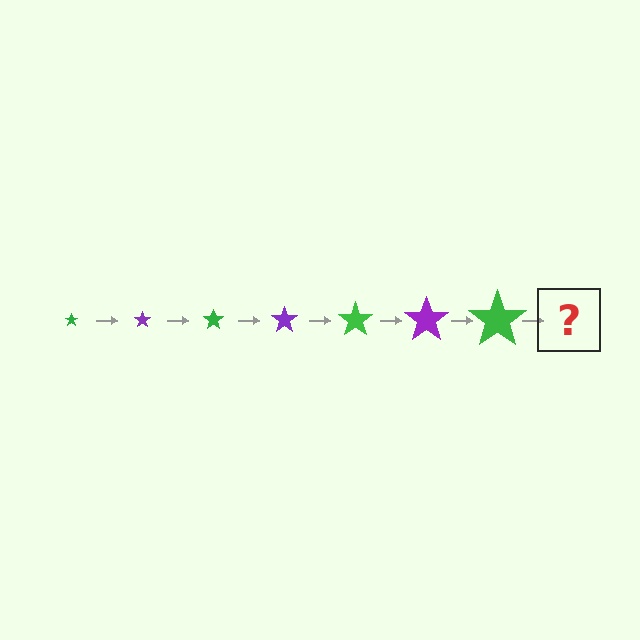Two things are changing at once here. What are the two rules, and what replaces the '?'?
The two rules are that the star grows larger each step and the color cycles through green and purple. The '?' should be a purple star, larger than the previous one.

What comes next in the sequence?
The next element should be a purple star, larger than the previous one.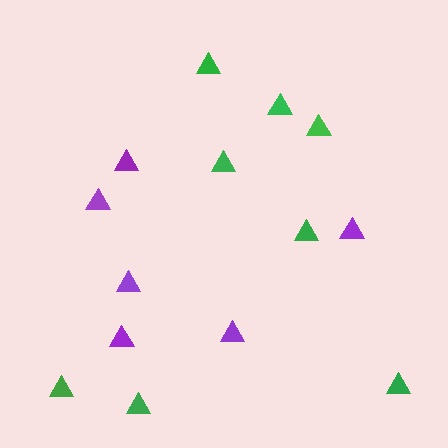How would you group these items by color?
There are 2 groups: one group of green triangles (8) and one group of purple triangles (6).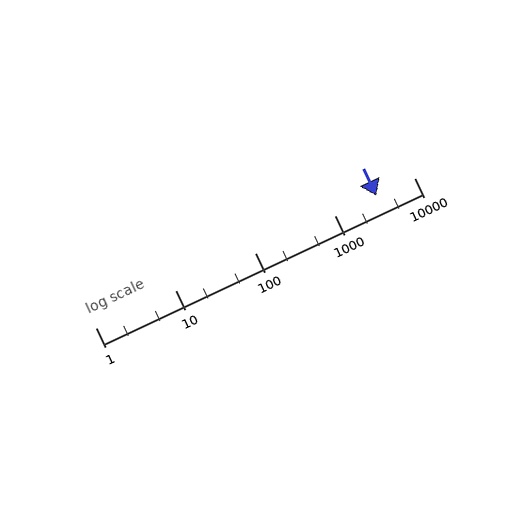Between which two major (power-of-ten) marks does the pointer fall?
The pointer is between 1000 and 10000.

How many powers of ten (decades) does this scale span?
The scale spans 4 decades, from 1 to 10000.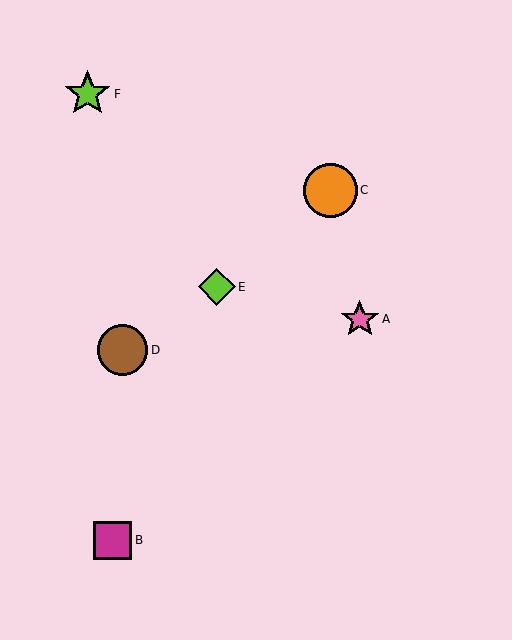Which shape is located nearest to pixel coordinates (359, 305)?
The pink star (labeled A) at (360, 319) is nearest to that location.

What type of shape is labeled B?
Shape B is a magenta square.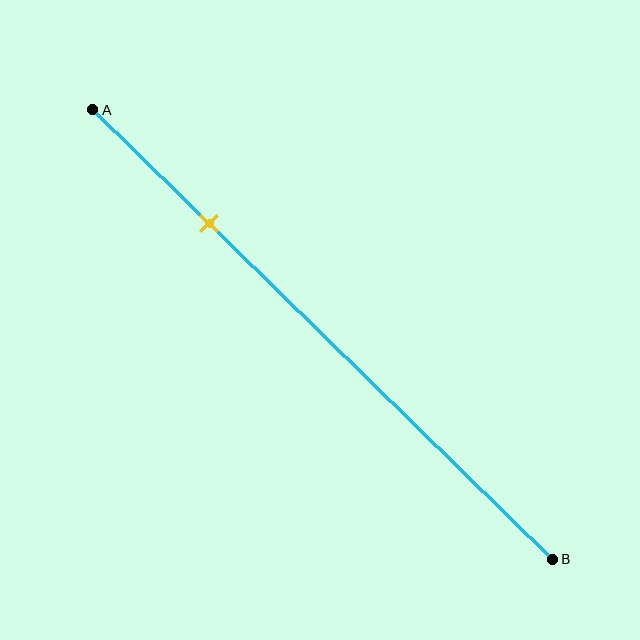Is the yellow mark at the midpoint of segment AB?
No, the mark is at about 25% from A, not at the 50% midpoint.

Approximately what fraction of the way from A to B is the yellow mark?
The yellow mark is approximately 25% of the way from A to B.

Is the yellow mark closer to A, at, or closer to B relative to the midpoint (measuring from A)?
The yellow mark is closer to point A than the midpoint of segment AB.